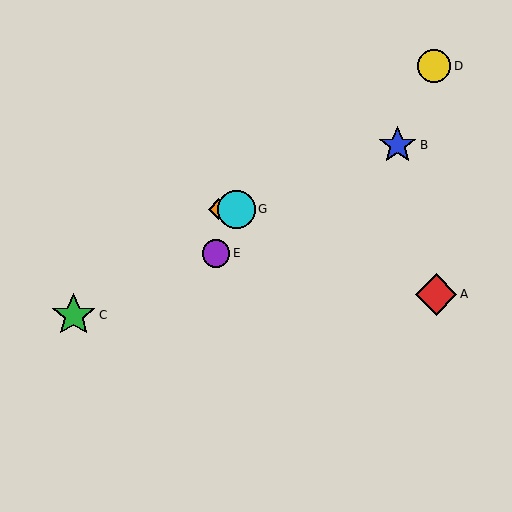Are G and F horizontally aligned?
Yes, both are at y≈209.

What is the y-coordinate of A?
Object A is at y≈294.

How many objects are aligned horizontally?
2 objects (F, G) are aligned horizontally.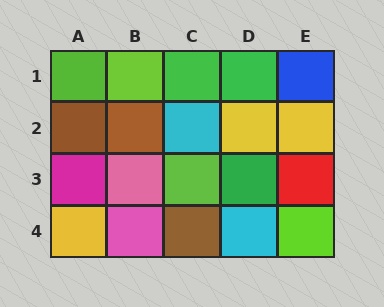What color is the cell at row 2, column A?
Brown.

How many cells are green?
3 cells are green.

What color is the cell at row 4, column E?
Lime.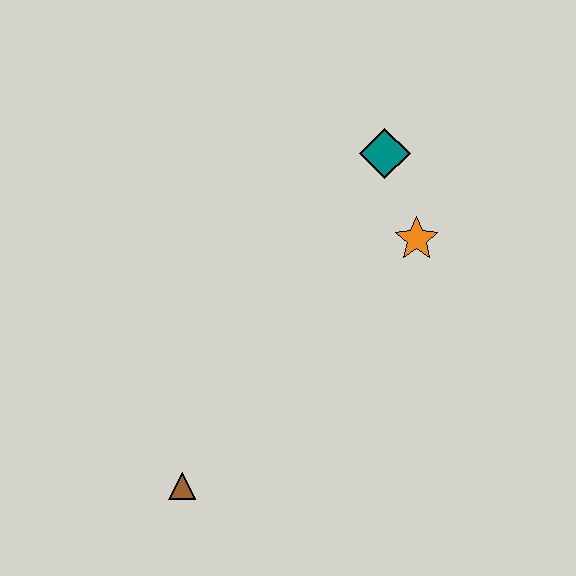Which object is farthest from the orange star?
The brown triangle is farthest from the orange star.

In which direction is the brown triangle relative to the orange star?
The brown triangle is below the orange star.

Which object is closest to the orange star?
The teal diamond is closest to the orange star.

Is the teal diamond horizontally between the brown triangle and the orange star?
Yes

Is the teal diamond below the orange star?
No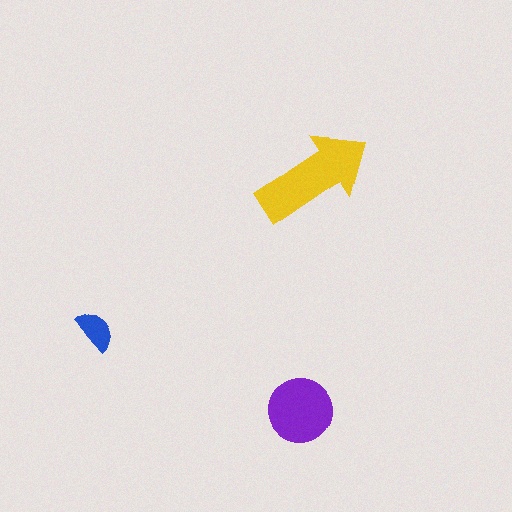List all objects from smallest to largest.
The blue semicircle, the purple circle, the yellow arrow.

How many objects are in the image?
There are 3 objects in the image.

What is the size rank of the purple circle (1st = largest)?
2nd.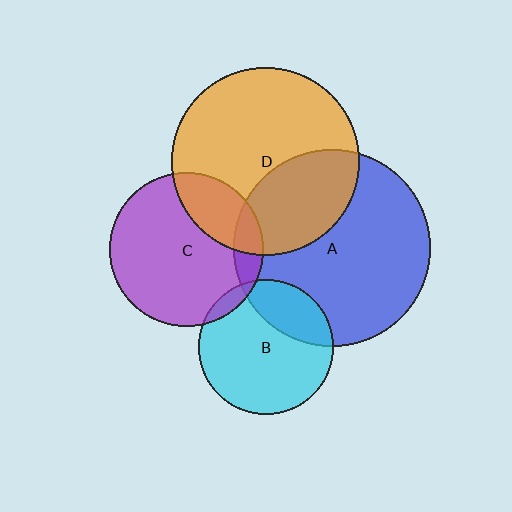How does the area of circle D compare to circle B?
Approximately 1.9 times.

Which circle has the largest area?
Circle A (blue).